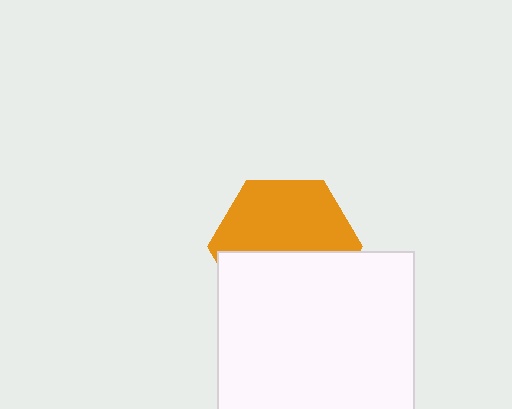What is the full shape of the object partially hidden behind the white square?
The partially hidden object is an orange hexagon.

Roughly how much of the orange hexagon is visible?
About half of it is visible (roughly 55%).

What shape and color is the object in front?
The object in front is a white square.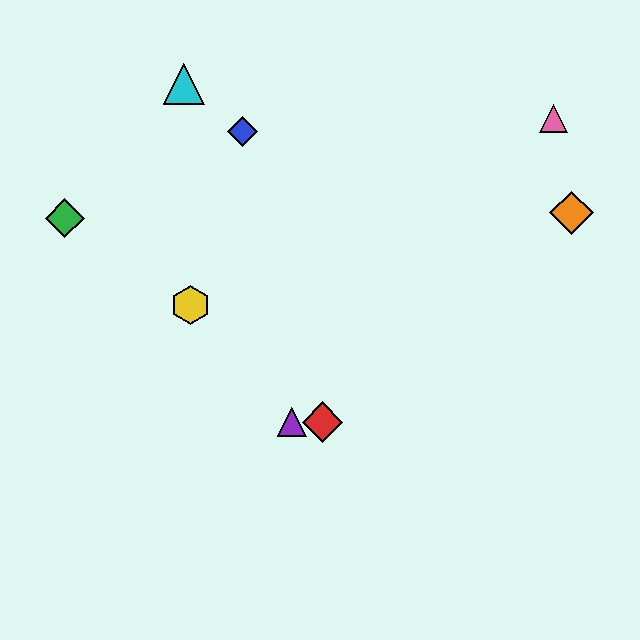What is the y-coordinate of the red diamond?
The red diamond is at y≈422.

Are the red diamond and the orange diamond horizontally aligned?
No, the red diamond is at y≈422 and the orange diamond is at y≈213.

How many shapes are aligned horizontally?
2 shapes (the red diamond, the purple triangle) are aligned horizontally.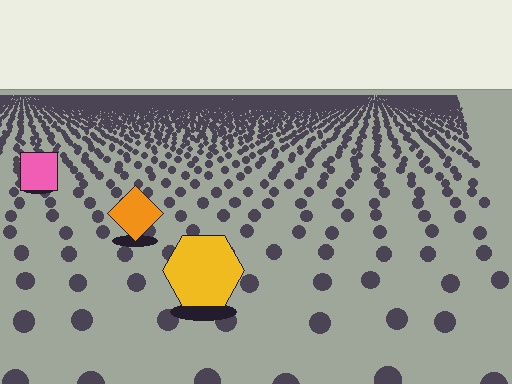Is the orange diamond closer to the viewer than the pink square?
Yes. The orange diamond is closer — you can tell from the texture gradient: the ground texture is coarser near it.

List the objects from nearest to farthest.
From nearest to farthest: the yellow hexagon, the orange diamond, the pink square.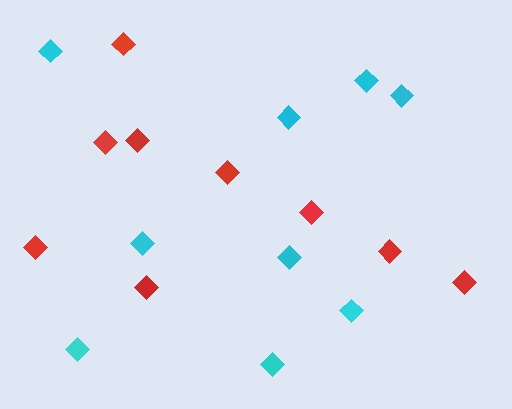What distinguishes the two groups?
There are 2 groups: one group of red diamonds (9) and one group of cyan diamonds (9).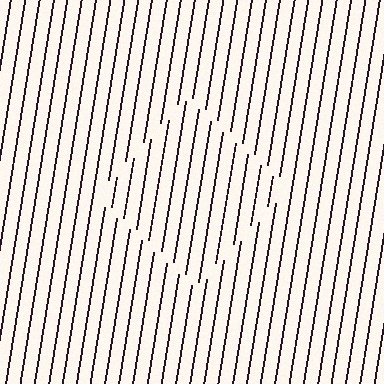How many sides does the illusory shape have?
4 sides — the line-ends trace a square.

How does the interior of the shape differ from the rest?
The interior of the shape contains the same grating, shifted by half a period — the contour is defined by the phase discontinuity where line-ends from the inner and outer gratings abut.